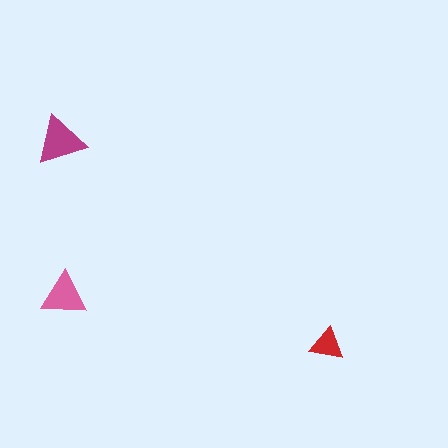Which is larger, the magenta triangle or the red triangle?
The magenta one.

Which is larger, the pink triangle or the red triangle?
The pink one.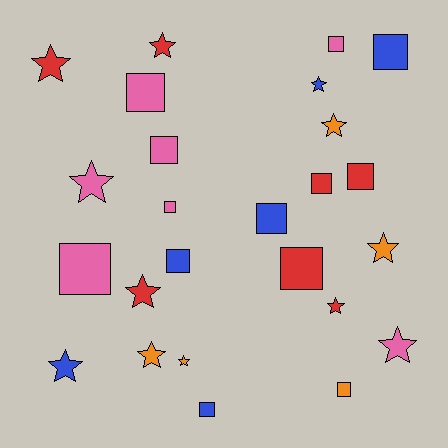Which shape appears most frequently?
Square, with 13 objects.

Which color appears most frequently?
Red, with 7 objects.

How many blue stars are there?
There are 2 blue stars.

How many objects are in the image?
There are 25 objects.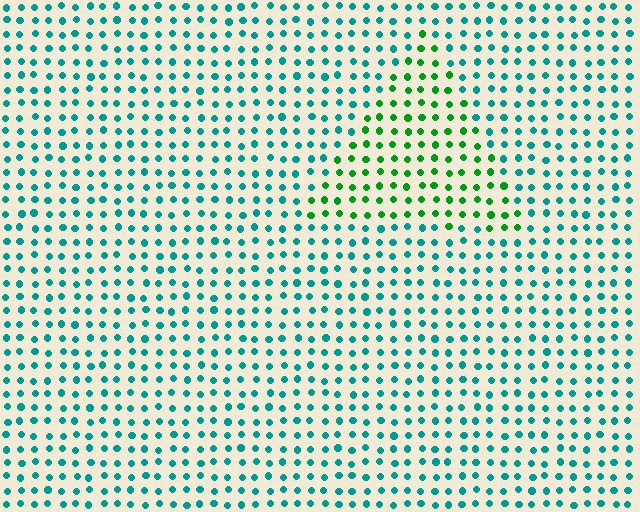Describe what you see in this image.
The image is filled with small teal elements in a uniform arrangement. A triangle-shaped region is visible where the elements are tinted to a slightly different hue, forming a subtle color boundary.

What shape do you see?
I see a triangle.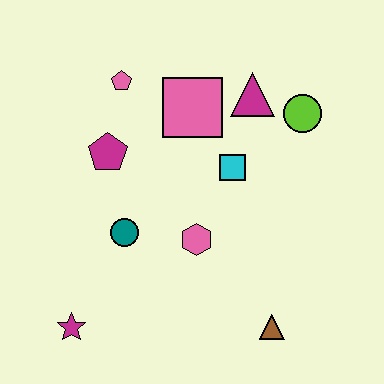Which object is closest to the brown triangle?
The pink hexagon is closest to the brown triangle.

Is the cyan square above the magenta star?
Yes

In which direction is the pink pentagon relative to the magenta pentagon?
The pink pentagon is above the magenta pentagon.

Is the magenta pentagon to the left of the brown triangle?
Yes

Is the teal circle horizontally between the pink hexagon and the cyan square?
No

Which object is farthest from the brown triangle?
The pink pentagon is farthest from the brown triangle.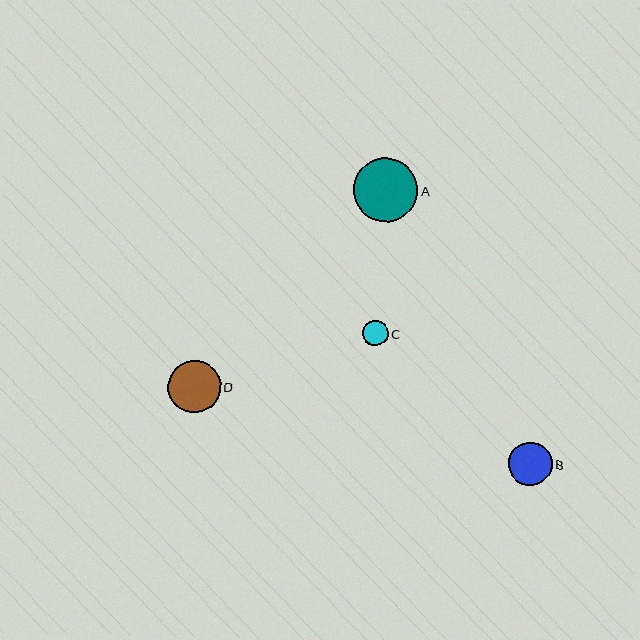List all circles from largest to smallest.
From largest to smallest: A, D, B, C.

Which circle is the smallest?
Circle C is the smallest with a size of approximately 25 pixels.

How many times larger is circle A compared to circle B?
Circle A is approximately 1.5 times the size of circle B.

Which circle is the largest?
Circle A is the largest with a size of approximately 64 pixels.